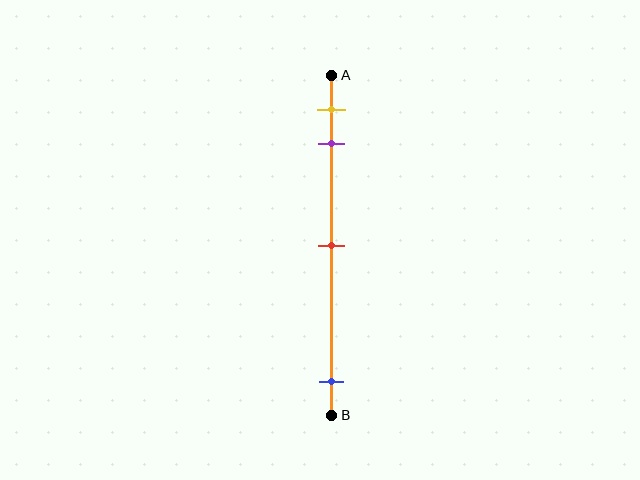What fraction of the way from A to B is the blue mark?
The blue mark is approximately 90% (0.9) of the way from A to B.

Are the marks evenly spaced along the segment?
No, the marks are not evenly spaced.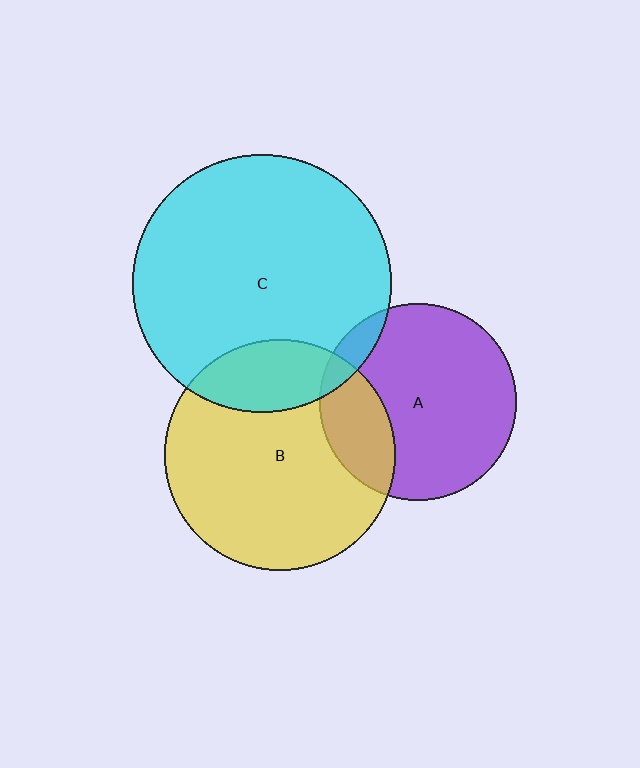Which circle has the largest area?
Circle C (cyan).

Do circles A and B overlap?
Yes.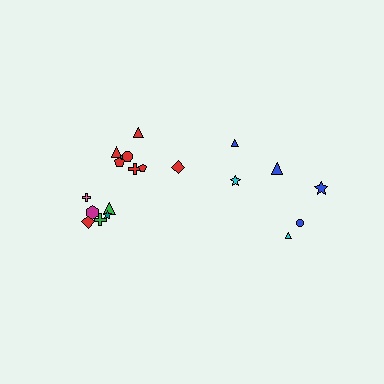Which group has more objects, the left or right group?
The left group.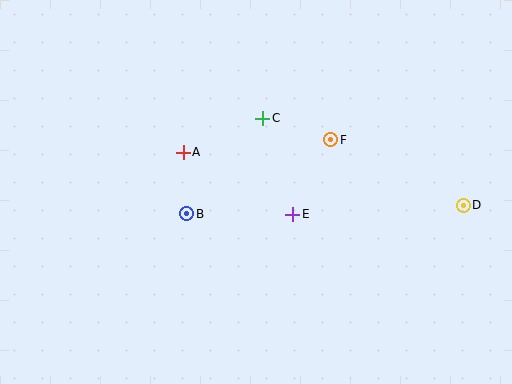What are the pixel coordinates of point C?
Point C is at (263, 118).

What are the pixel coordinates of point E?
Point E is at (293, 214).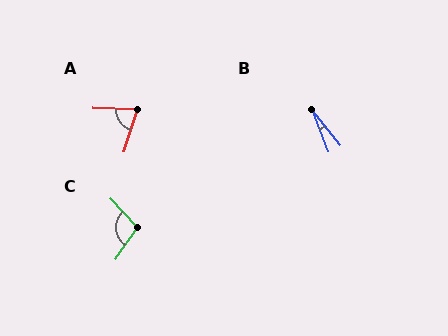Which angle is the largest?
C, at approximately 103 degrees.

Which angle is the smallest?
B, at approximately 17 degrees.